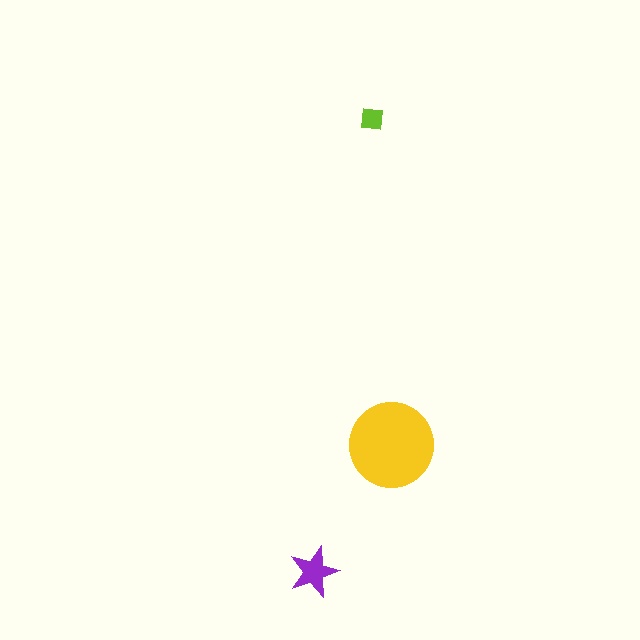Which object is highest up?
The lime square is topmost.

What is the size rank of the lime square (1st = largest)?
3rd.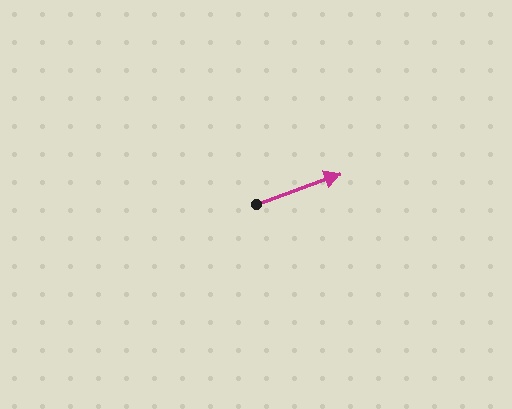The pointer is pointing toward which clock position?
Roughly 2 o'clock.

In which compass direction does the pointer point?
East.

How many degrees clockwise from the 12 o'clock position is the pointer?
Approximately 70 degrees.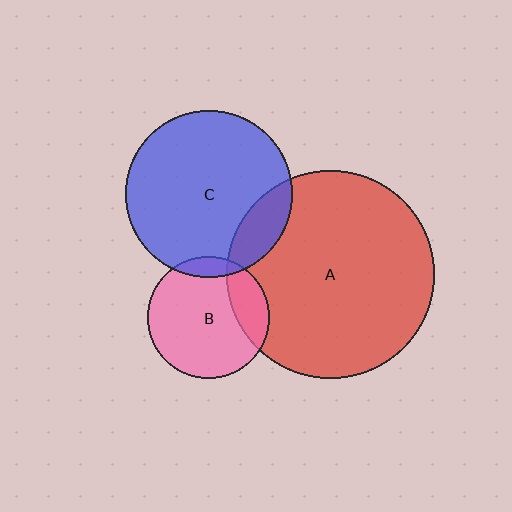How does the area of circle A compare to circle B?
Approximately 2.9 times.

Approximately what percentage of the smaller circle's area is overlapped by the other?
Approximately 15%.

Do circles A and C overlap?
Yes.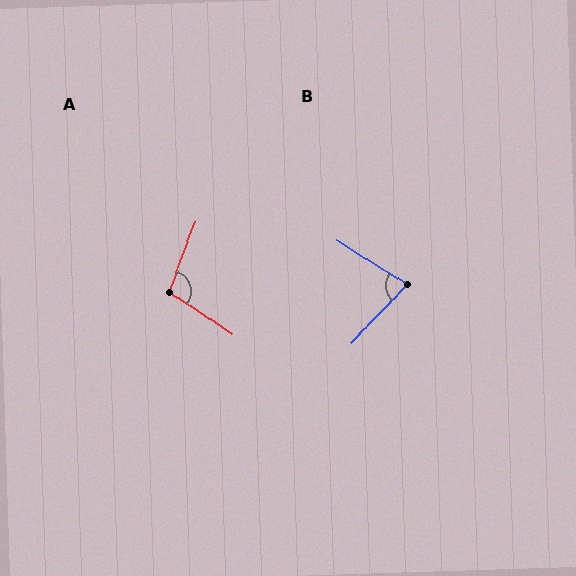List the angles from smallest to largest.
B (78°), A (103°).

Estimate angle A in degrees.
Approximately 103 degrees.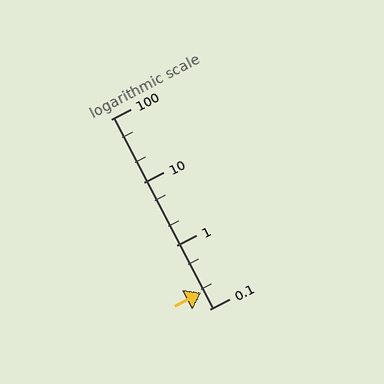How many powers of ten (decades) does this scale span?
The scale spans 3 decades, from 0.1 to 100.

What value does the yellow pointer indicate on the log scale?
The pointer indicates approximately 0.18.